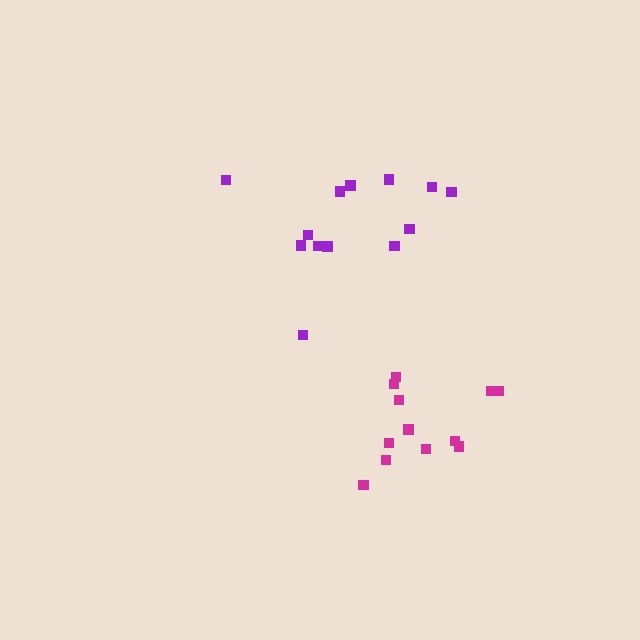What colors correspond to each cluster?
The clusters are colored: purple, magenta.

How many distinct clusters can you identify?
There are 2 distinct clusters.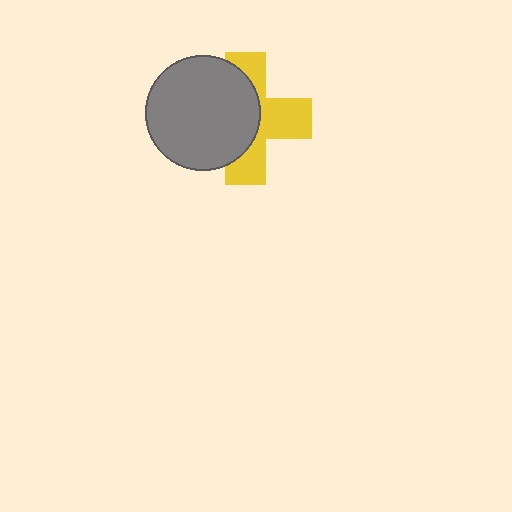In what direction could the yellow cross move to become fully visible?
The yellow cross could move right. That would shift it out from behind the gray circle entirely.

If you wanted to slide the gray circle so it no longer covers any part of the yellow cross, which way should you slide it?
Slide it left — that is the most direct way to separate the two shapes.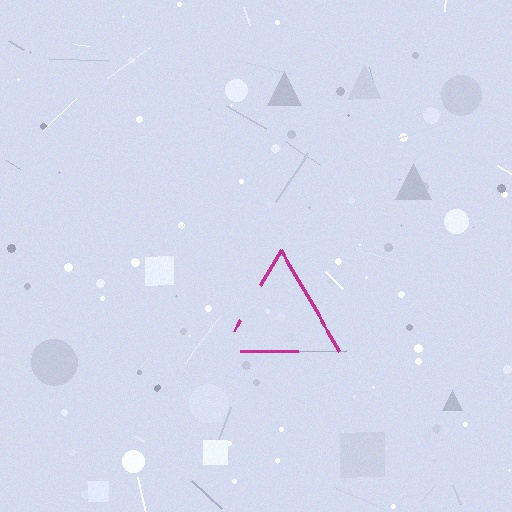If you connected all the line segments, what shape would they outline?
They would outline a triangle.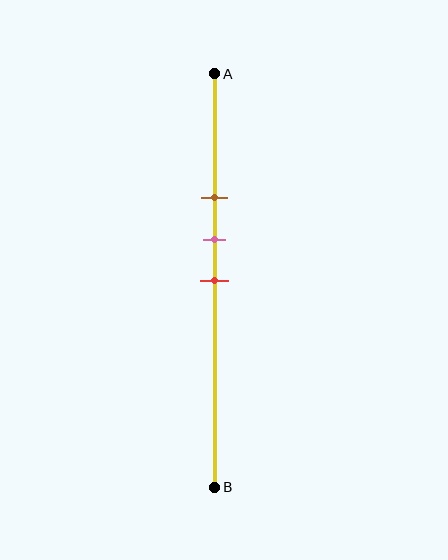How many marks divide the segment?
There are 3 marks dividing the segment.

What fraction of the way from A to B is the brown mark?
The brown mark is approximately 30% (0.3) of the way from A to B.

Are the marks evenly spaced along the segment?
Yes, the marks are approximately evenly spaced.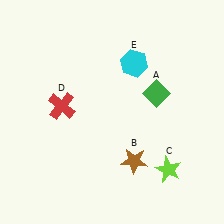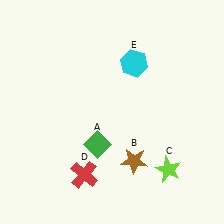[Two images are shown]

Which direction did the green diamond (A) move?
The green diamond (A) moved left.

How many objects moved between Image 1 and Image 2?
2 objects moved between the two images.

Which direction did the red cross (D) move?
The red cross (D) moved down.